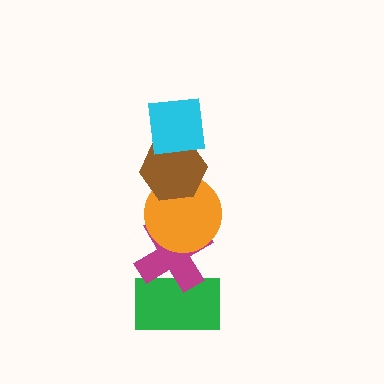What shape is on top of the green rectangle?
The magenta cross is on top of the green rectangle.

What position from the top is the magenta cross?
The magenta cross is 4th from the top.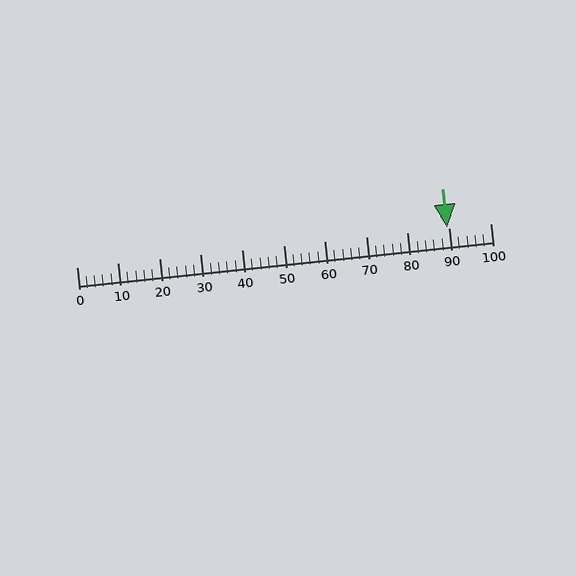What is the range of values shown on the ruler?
The ruler shows values from 0 to 100.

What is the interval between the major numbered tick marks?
The major tick marks are spaced 10 units apart.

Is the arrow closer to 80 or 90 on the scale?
The arrow is closer to 90.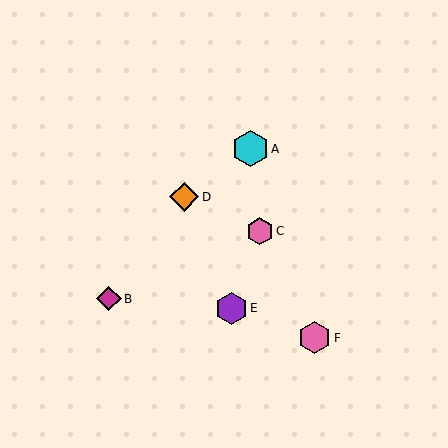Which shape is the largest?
The cyan hexagon (labeled A) is the largest.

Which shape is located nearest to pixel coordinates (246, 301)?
The purple hexagon (labeled E) at (231, 308) is nearest to that location.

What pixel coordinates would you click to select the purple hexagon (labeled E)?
Click at (231, 308) to select the purple hexagon E.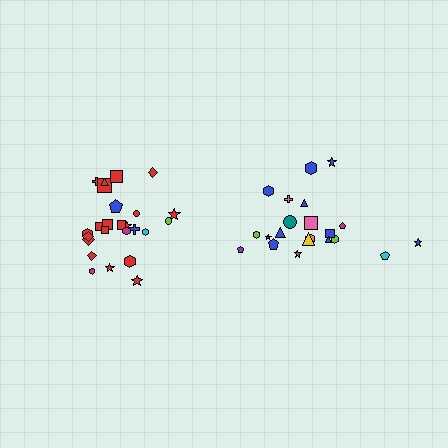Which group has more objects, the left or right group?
The left group.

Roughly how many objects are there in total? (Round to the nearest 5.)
Roughly 45 objects in total.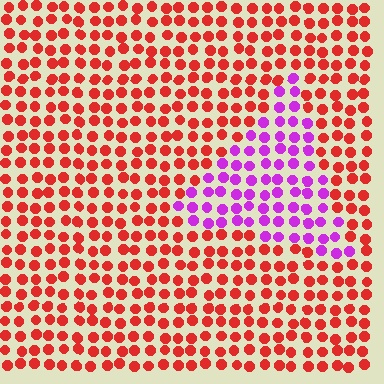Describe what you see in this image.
The image is filled with small red elements in a uniform arrangement. A triangle-shaped region is visible where the elements are tinted to a slightly different hue, forming a subtle color boundary.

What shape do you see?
I see a triangle.